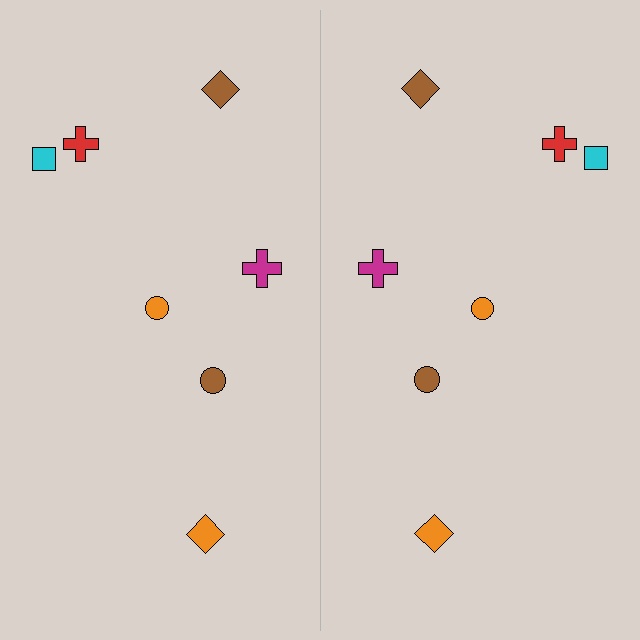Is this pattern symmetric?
Yes, this pattern has bilateral (reflection) symmetry.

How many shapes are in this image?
There are 14 shapes in this image.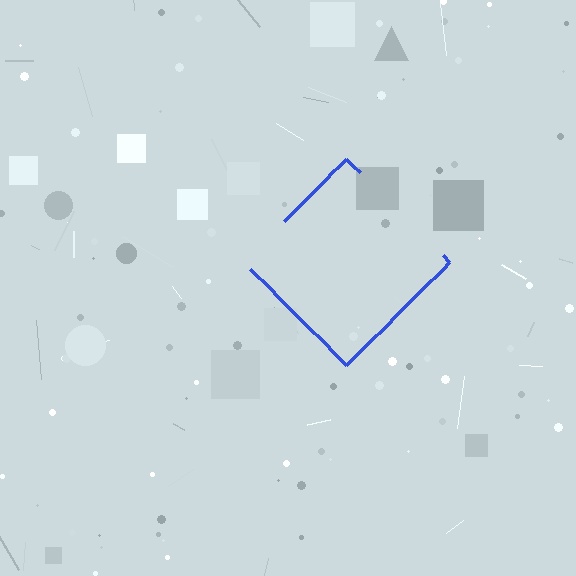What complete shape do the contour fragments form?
The contour fragments form a diamond.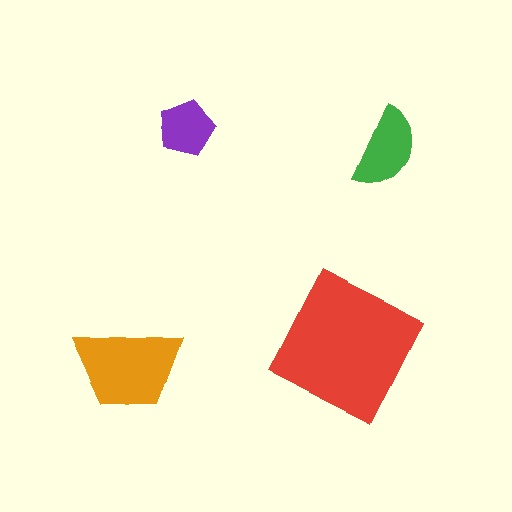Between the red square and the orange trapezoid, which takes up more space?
The red square.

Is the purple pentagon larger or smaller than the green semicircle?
Smaller.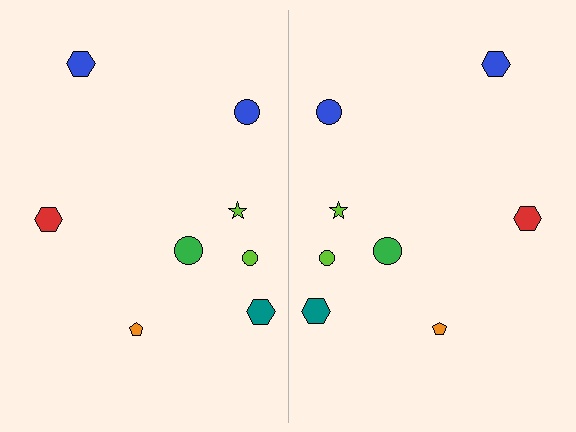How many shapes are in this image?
There are 16 shapes in this image.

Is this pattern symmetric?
Yes, this pattern has bilateral (reflection) symmetry.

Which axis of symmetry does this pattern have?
The pattern has a vertical axis of symmetry running through the center of the image.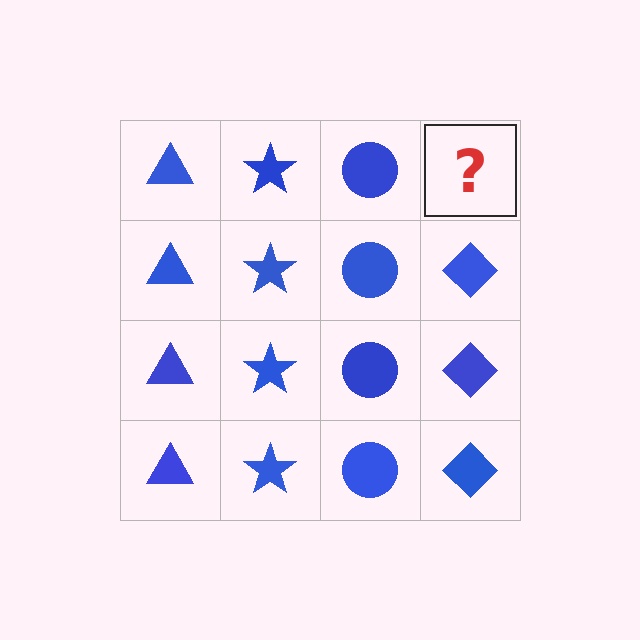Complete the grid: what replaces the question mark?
The question mark should be replaced with a blue diamond.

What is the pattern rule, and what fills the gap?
The rule is that each column has a consistent shape. The gap should be filled with a blue diamond.